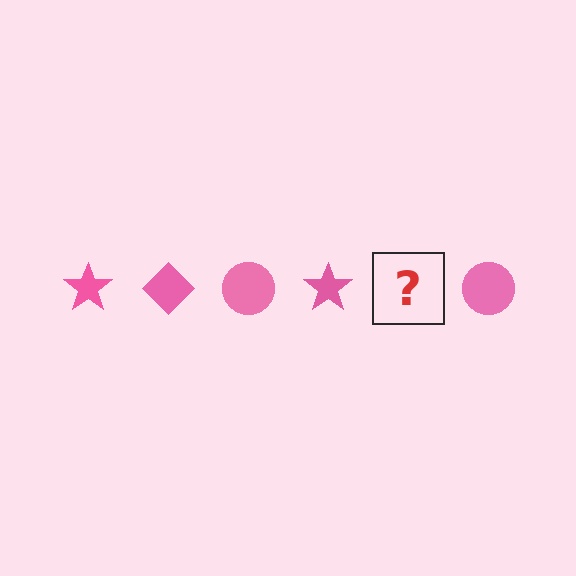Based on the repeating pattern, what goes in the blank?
The blank should be a pink diamond.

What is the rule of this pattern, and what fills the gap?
The rule is that the pattern cycles through star, diamond, circle shapes in pink. The gap should be filled with a pink diamond.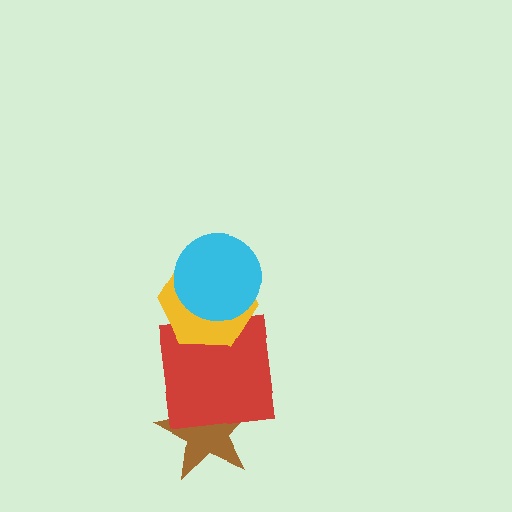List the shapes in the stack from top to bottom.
From top to bottom: the cyan circle, the yellow hexagon, the red square, the brown star.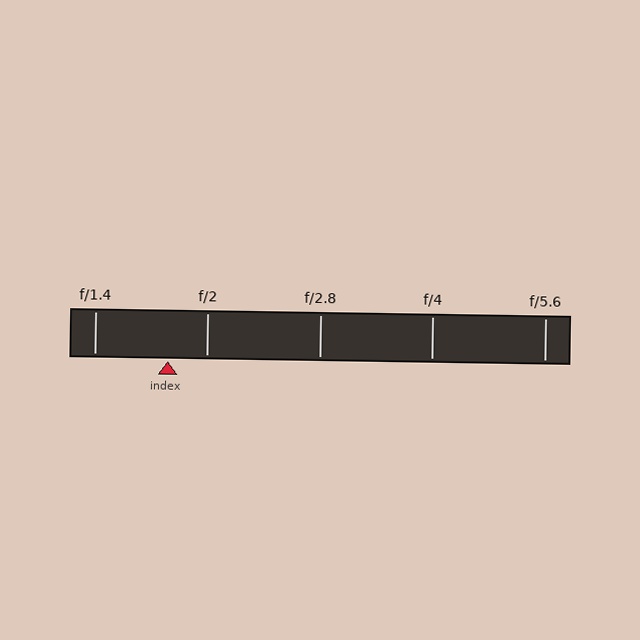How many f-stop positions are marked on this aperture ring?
There are 5 f-stop positions marked.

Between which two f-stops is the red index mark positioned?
The index mark is between f/1.4 and f/2.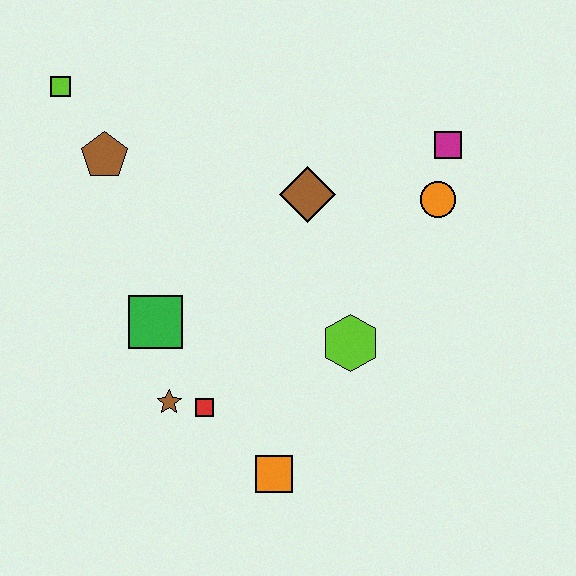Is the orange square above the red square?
No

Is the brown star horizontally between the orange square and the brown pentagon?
Yes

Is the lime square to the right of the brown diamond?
No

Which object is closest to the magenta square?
The orange circle is closest to the magenta square.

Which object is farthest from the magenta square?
The lime square is farthest from the magenta square.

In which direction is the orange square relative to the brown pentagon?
The orange square is below the brown pentagon.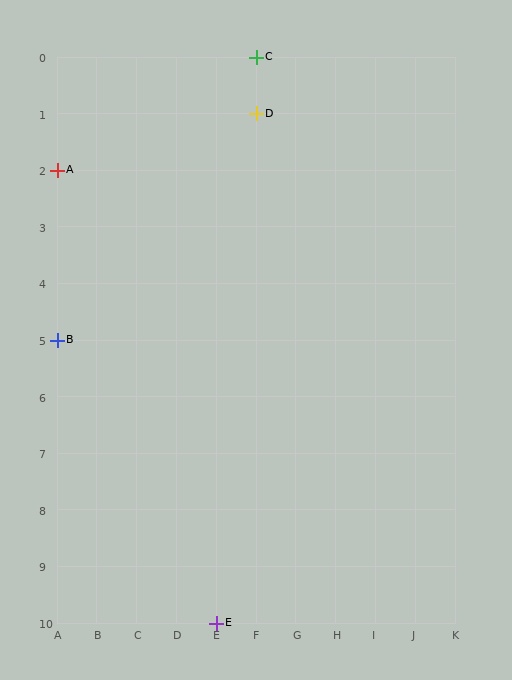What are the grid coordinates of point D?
Point D is at grid coordinates (F, 1).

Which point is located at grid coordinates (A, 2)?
Point A is at (A, 2).